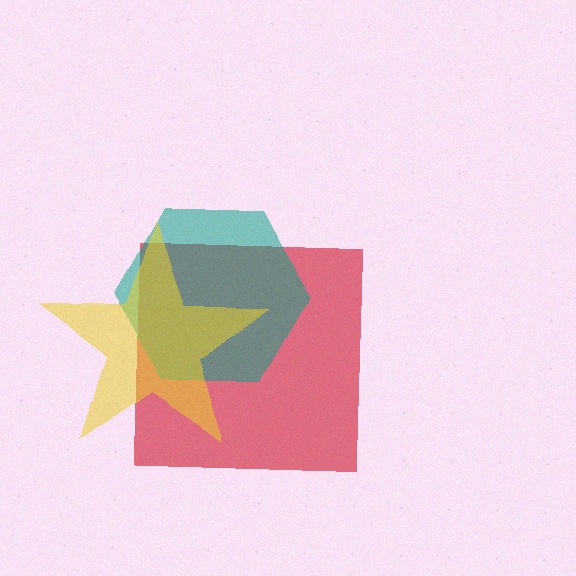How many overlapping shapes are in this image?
There are 3 overlapping shapes in the image.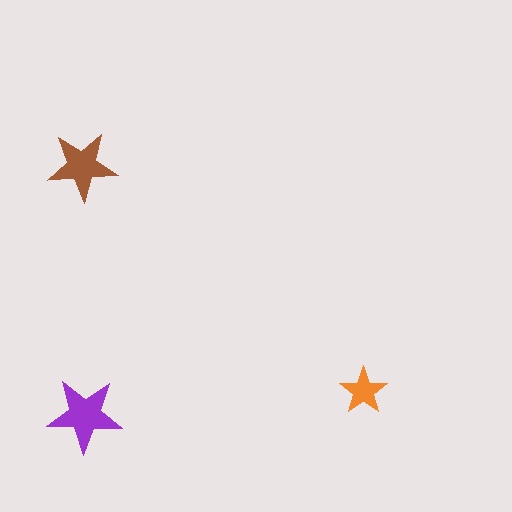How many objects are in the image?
There are 3 objects in the image.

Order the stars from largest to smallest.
the purple one, the brown one, the orange one.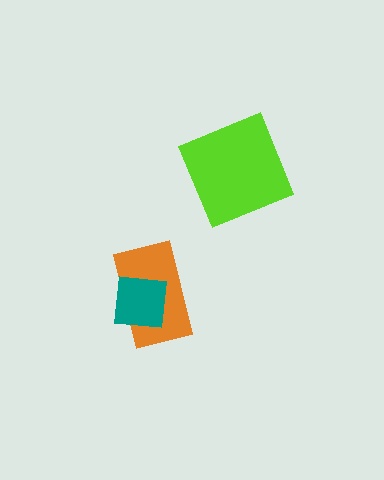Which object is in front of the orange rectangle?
The teal square is in front of the orange rectangle.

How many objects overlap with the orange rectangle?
1 object overlaps with the orange rectangle.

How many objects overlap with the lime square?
0 objects overlap with the lime square.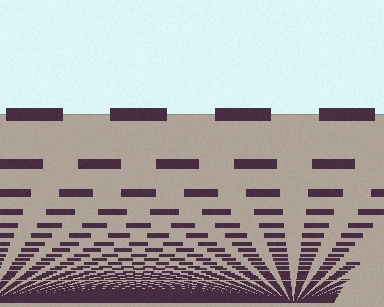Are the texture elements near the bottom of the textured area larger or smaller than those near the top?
Smaller. The gradient is inverted — elements near the bottom are smaller and denser.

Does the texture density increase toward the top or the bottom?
Density increases toward the bottom.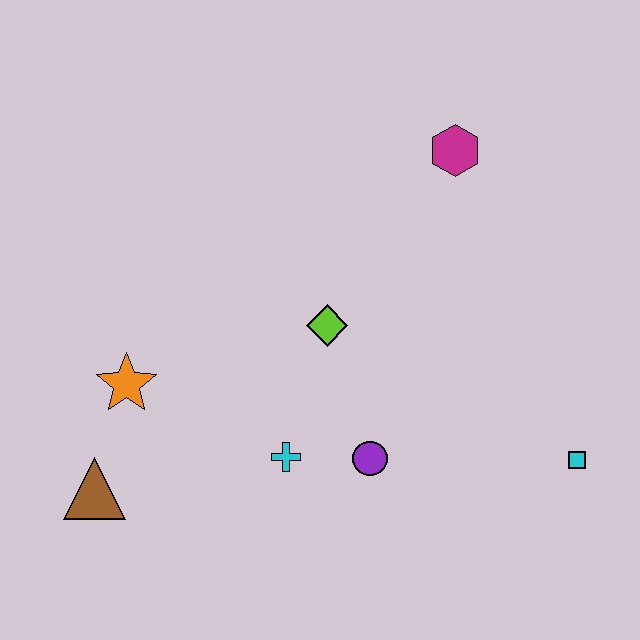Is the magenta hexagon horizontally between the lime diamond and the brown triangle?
No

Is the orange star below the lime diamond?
Yes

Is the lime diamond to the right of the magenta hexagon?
No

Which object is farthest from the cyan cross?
The magenta hexagon is farthest from the cyan cross.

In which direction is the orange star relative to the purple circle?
The orange star is to the left of the purple circle.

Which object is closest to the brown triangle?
The orange star is closest to the brown triangle.